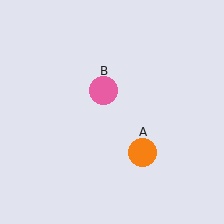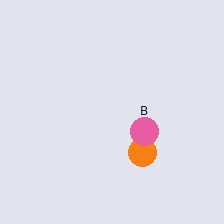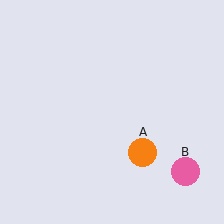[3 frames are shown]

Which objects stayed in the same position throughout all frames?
Orange circle (object A) remained stationary.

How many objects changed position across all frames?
1 object changed position: pink circle (object B).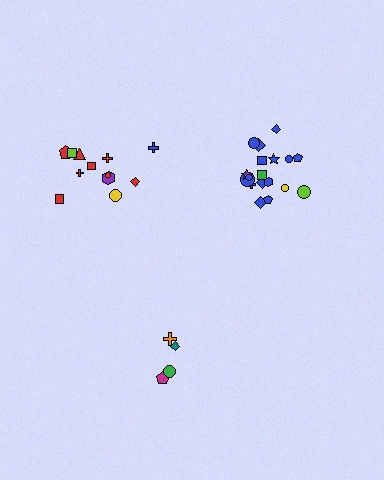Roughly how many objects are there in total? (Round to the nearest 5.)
Roughly 35 objects in total.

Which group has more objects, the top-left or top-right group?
The top-right group.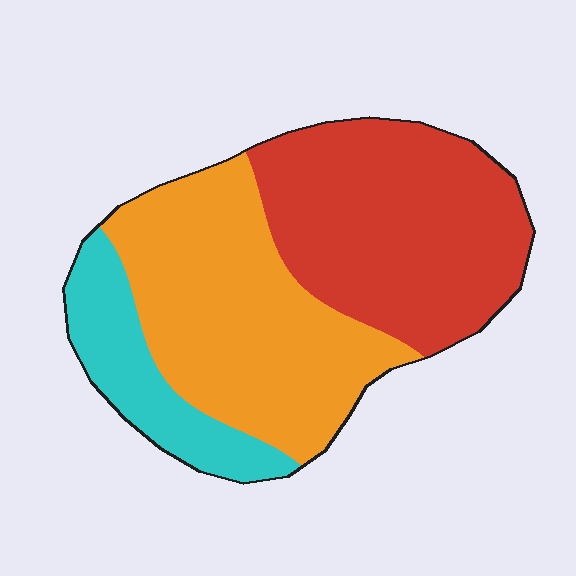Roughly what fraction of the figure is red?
Red takes up about two fifths (2/5) of the figure.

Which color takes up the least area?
Cyan, at roughly 15%.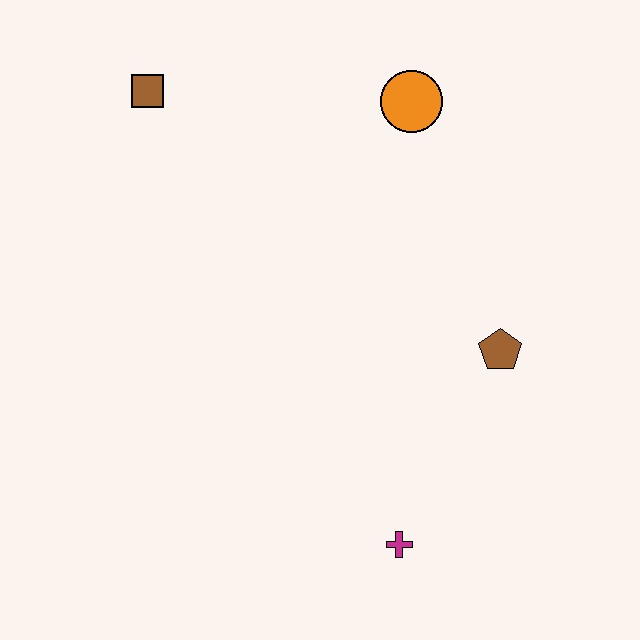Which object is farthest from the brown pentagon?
The brown square is farthest from the brown pentagon.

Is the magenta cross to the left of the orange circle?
Yes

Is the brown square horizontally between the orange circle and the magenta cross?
No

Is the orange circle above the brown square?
No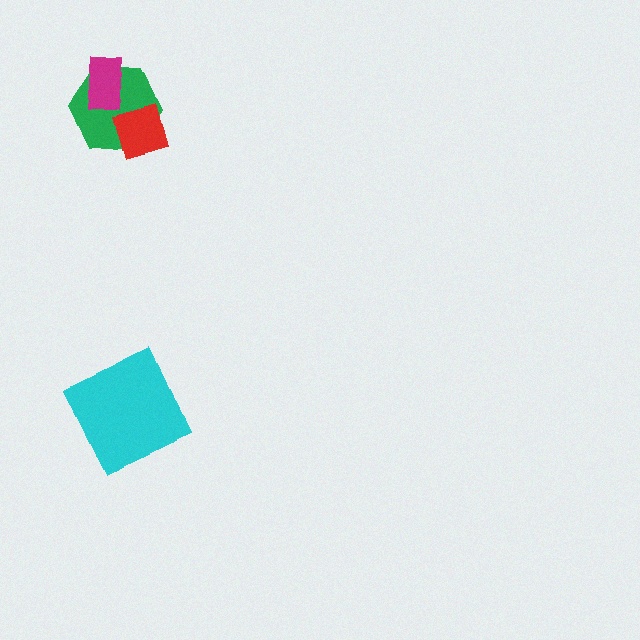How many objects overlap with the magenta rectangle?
1 object overlaps with the magenta rectangle.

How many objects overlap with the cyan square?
0 objects overlap with the cyan square.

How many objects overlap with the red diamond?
1 object overlaps with the red diamond.